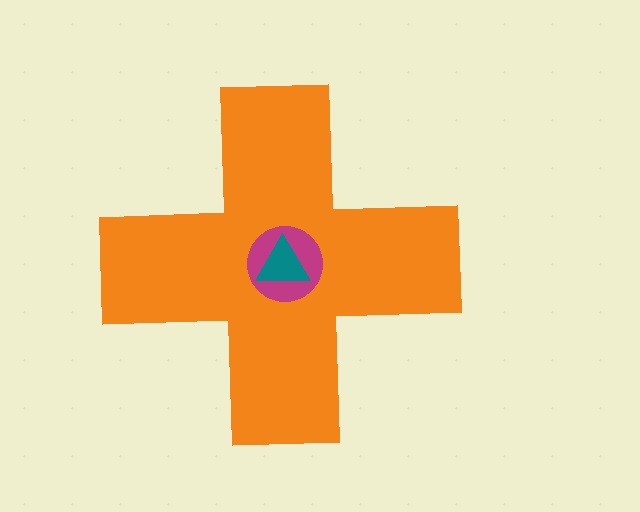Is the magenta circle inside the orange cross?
Yes.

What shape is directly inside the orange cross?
The magenta circle.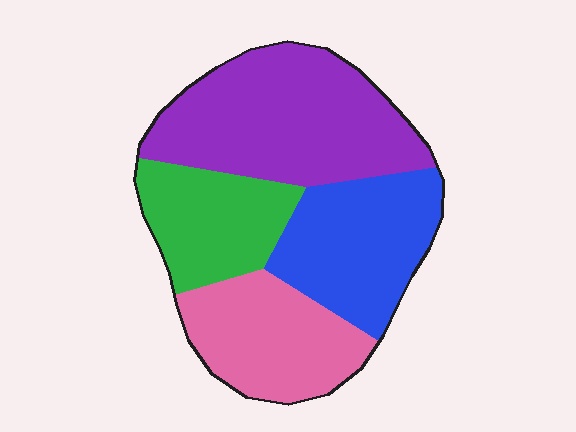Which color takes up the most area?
Purple, at roughly 35%.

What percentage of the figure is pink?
Pink takes up about one fifth (1/5) of the figure.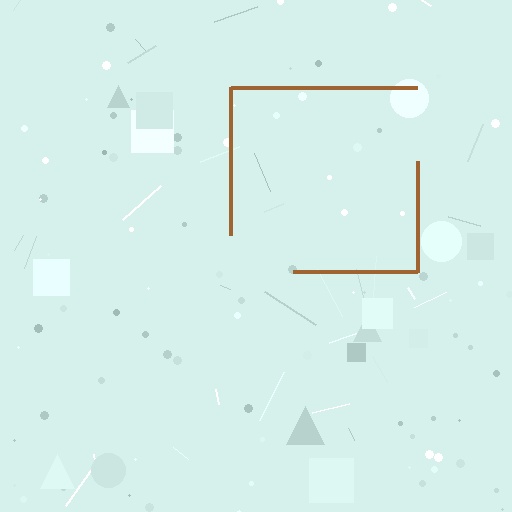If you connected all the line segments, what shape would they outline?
They would outline a square.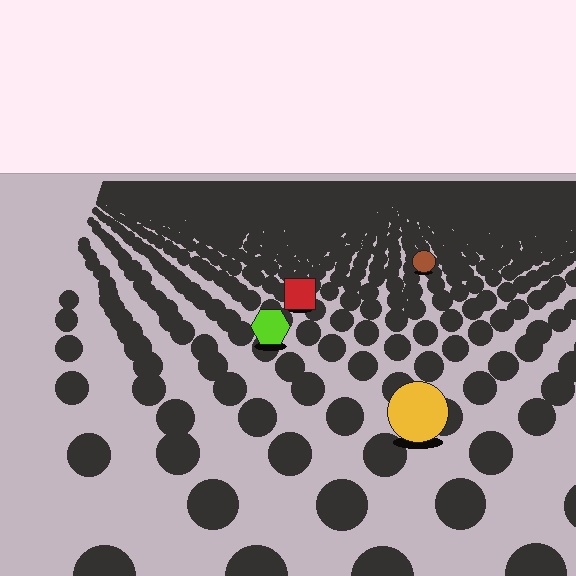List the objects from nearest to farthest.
From nearest to farthest: the yellow circle, the lime hexagon, the red square, the brown circle.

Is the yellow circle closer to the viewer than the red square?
Yes. The yellow circle is closer — you can tell from the texture gradient: the ground texture is coarser near it.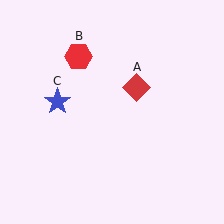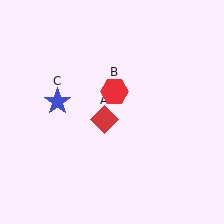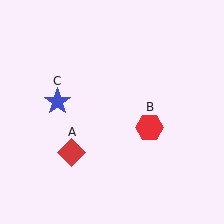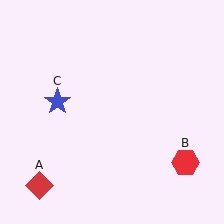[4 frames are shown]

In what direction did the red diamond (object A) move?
The red diamond (object A) moved down and to the left.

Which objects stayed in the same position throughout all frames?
Blue star (object C) remained stationary.